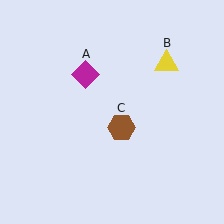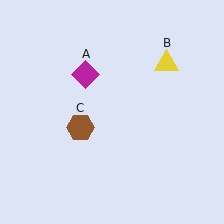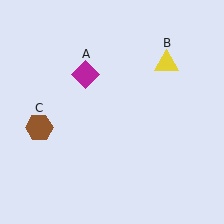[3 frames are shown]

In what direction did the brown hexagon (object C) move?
The brown hexagon (object C) moved left.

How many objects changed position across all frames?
1 object changed position: brown hexagon (object C).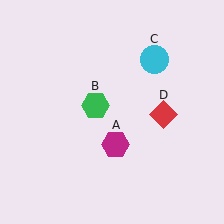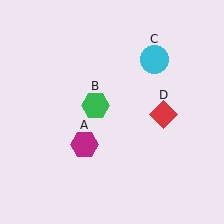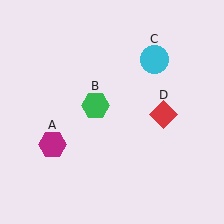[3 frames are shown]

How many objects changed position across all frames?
1 object changed position: magenta hexagon (object A).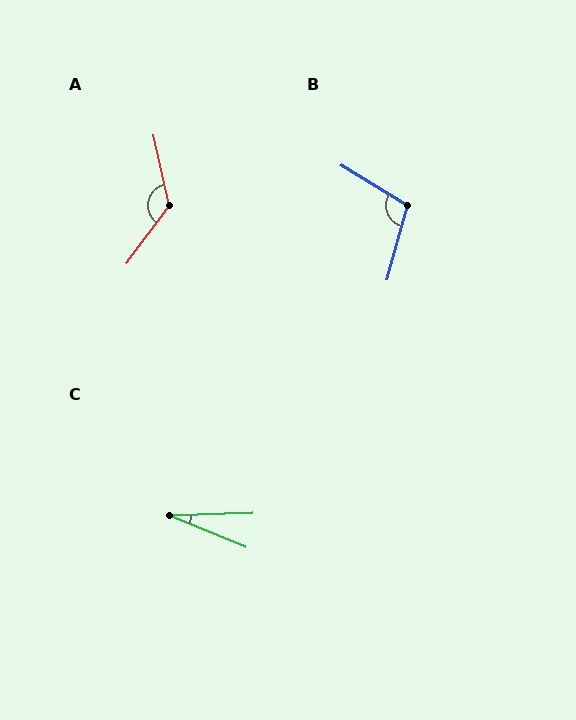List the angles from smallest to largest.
C (24°), B (106°), A (131°).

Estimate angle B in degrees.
Approximately 106 degrees.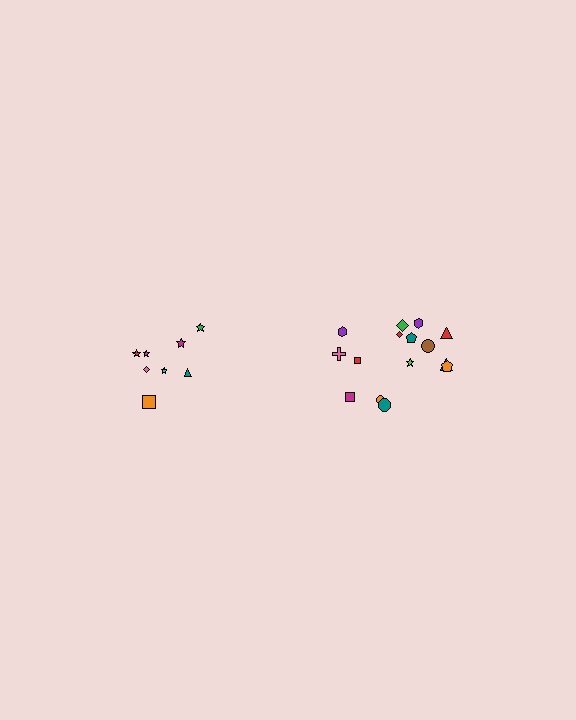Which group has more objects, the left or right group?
The right group.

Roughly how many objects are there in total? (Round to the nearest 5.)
Roughly 25 objects in total.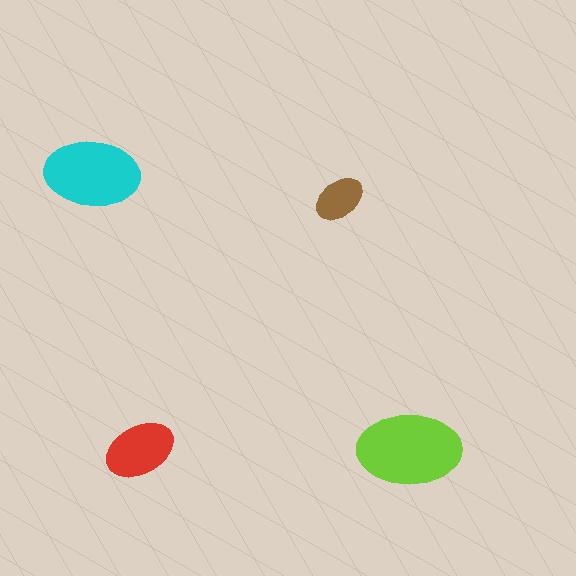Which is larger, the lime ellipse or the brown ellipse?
The lime one.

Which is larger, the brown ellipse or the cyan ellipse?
The cyan one.